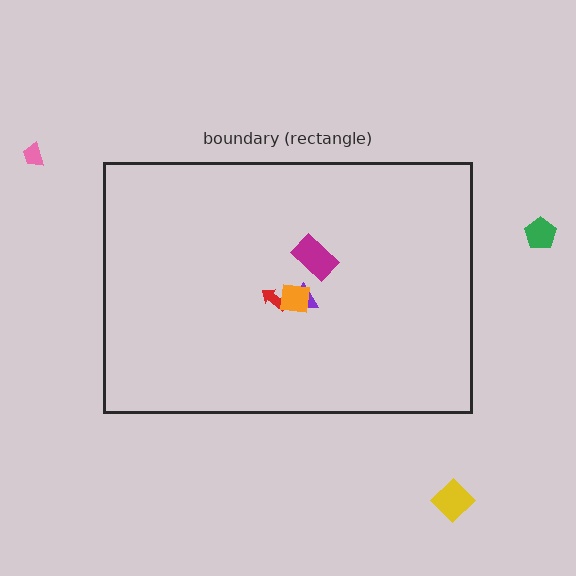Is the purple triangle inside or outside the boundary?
Inside.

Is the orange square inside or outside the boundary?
Inside.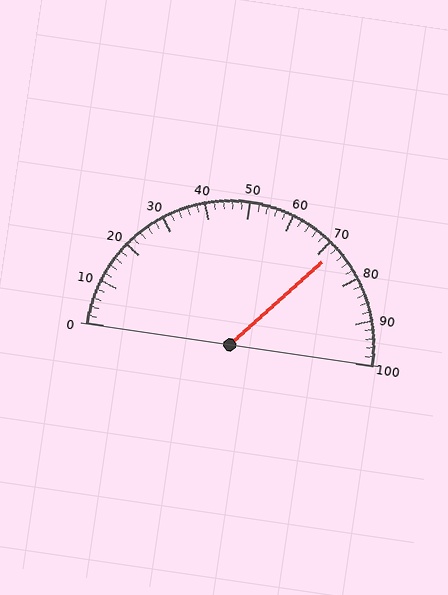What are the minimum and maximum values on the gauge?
The gauge ranges from 0 to 100.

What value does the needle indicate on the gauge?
The needle indicates approximately 72.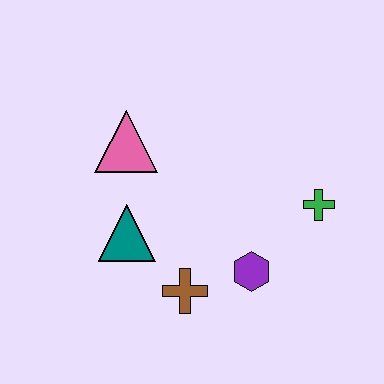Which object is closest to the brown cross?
The purple hexagon is closest to the brown cross.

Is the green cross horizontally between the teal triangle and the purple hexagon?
No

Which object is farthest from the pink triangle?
The green cross is farthest from the pink triangle.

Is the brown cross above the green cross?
No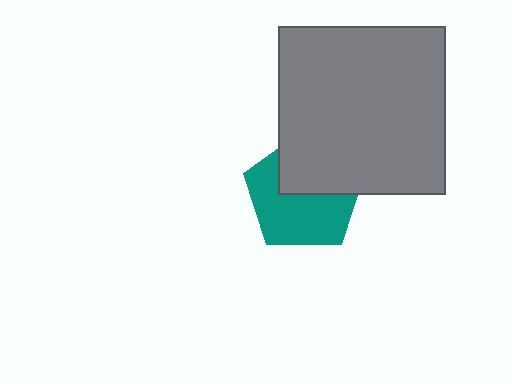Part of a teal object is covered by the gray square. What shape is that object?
It is a pentagon.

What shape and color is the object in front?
The object in front is a gray square.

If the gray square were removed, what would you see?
You would see the complete teal pentagon.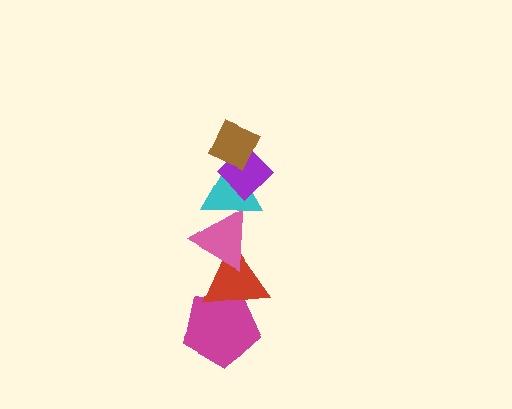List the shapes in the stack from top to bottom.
From top to bottom: the brown diamond, the purple diamond, the cyan triangle, the pink triangle, the red triangle, the magenta pentagon.